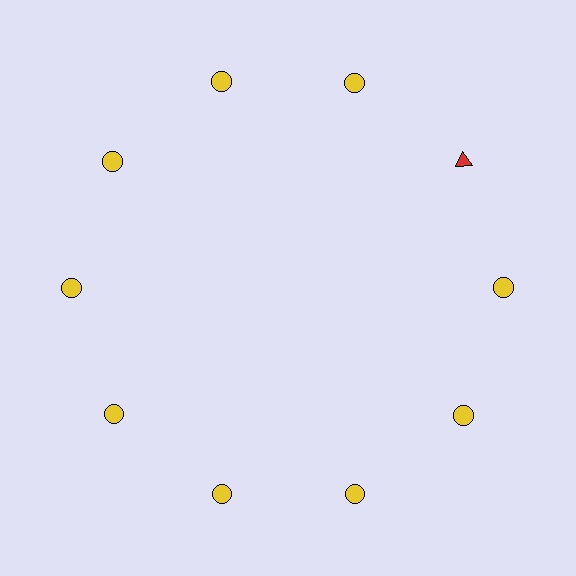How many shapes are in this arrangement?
There are 10 shapes arranged in a ring pattern.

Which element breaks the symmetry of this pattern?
The red triangle at roughly the 2 o'clock position breaks the symmetry. All other shapes are yellow circles.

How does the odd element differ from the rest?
It differs in both color (red instead of yellow) and shape (triangle instead of circle).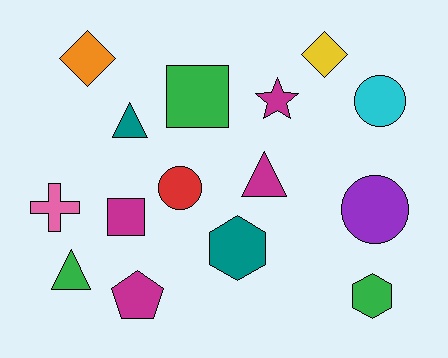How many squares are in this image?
There are 2 squares.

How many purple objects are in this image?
There is 1 purple object.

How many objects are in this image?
There are 15 objects.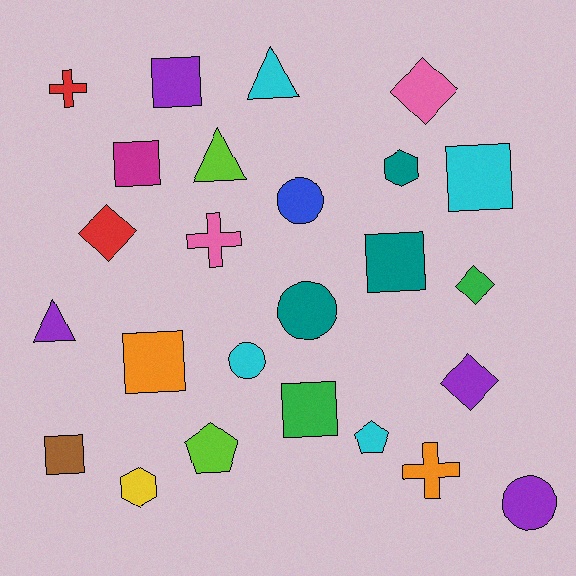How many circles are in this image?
There are 4 circles.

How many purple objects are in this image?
There are 4 purple objects.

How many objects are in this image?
There are 25 objects.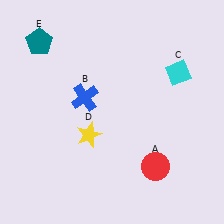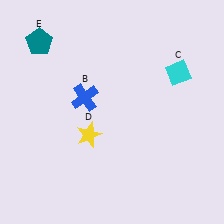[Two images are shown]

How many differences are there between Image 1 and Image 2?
There is 1 difference between the two images.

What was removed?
The red circle (A) was removed in Image 2.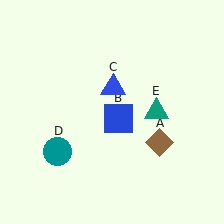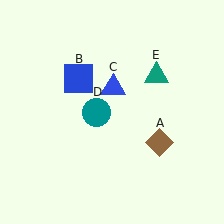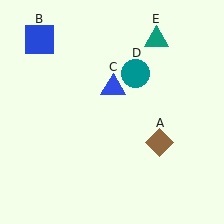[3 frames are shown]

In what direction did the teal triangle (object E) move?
The teal triangle (object E) moved up.